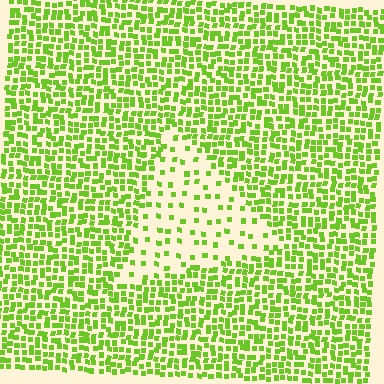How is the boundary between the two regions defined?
The boundary is defined by a change in element density (approximately 2.9x ratio). All elements are the same color, size, and shape.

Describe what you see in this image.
The image contains small lime elements arranged at two different densities. A triangle-shaped region is visible where the elements are less densely packed than the surrounding area.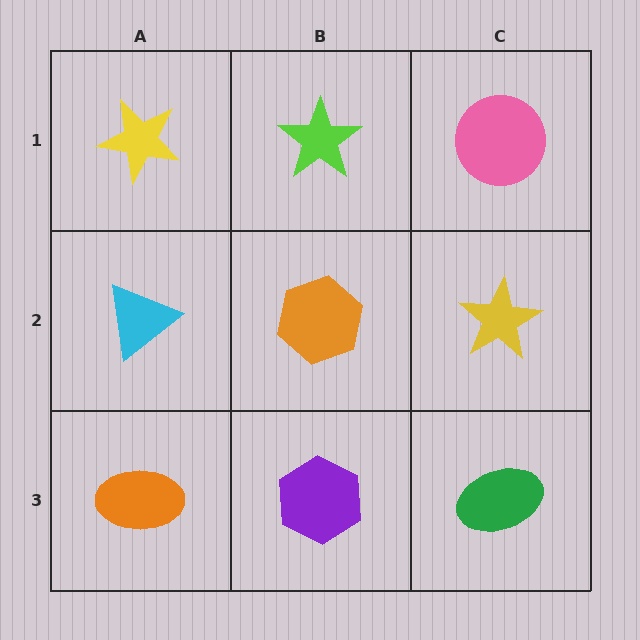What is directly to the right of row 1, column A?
A lime star.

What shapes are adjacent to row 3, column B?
An orange hexagon (row 2, column B), an orange ellipse (row 3, column A), a green ellipse (row 3, column C).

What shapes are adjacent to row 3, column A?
A cyan triangle (row 2, column A), a purple hexagon (row 3, column B).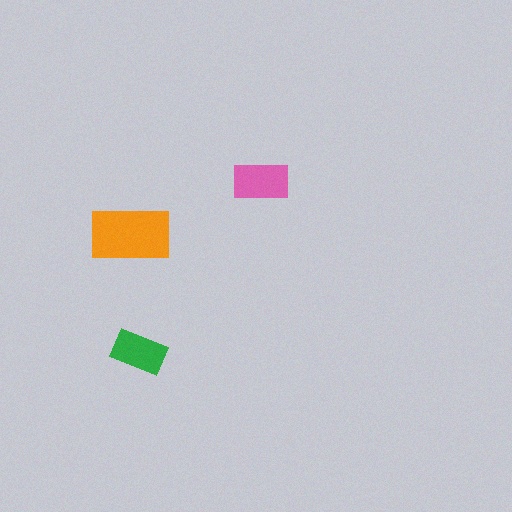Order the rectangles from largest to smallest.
the orange one, the pink one, the green one.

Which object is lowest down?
The green rectangle is bottommost.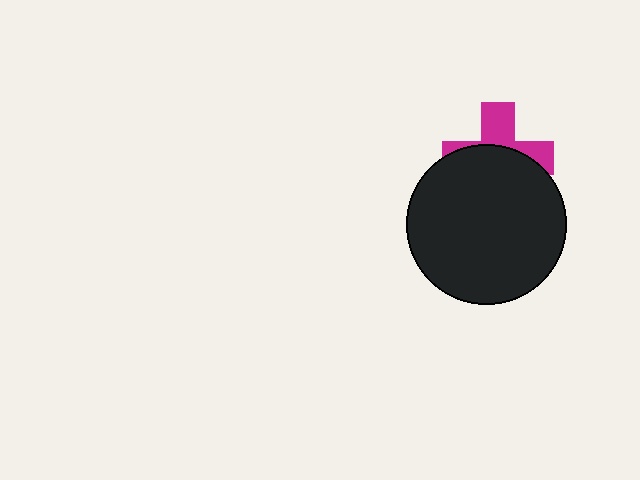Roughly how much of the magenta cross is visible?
A small part of it is visible (roughly 40%).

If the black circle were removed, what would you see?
You would see the complete magenta cross.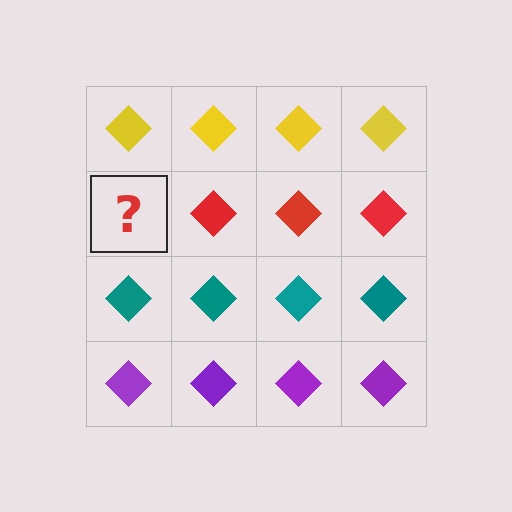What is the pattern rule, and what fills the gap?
The rule is that each row has a consistent color. The gap should be filled with a red diamond.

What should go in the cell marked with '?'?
The missing cell should contain a red diamond.